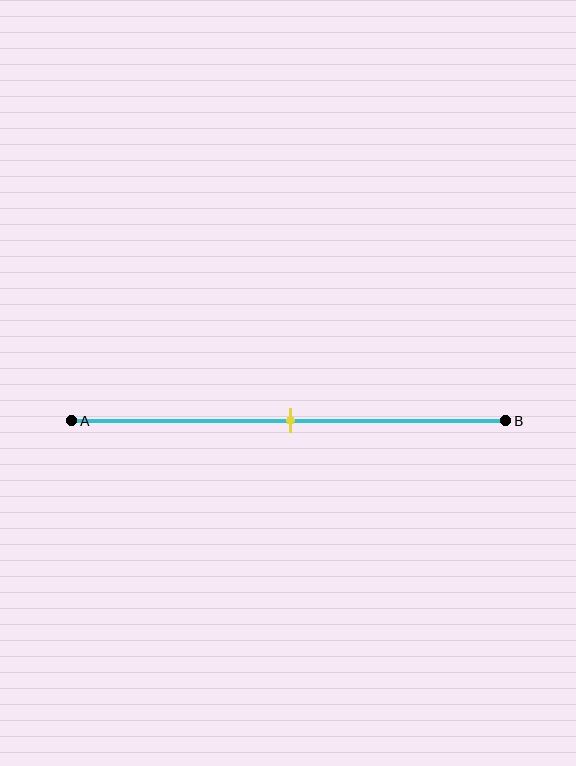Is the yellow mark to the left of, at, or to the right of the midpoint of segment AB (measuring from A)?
The yellow mark is approximately at the midpoint of segment AB.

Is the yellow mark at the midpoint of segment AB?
Yes, the mark is approximately at the midpoint.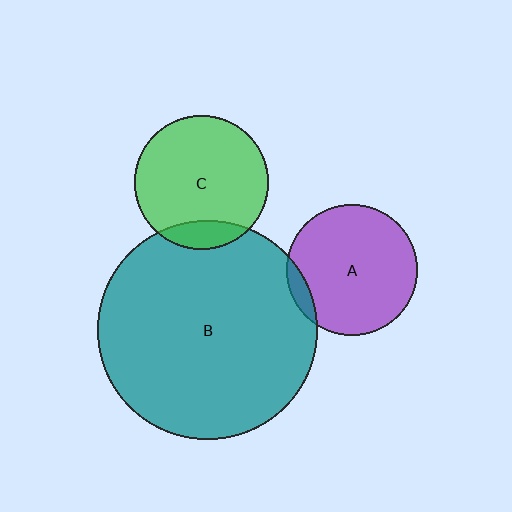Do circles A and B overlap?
Yes.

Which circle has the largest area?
Circle B (teal).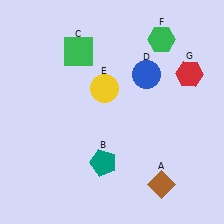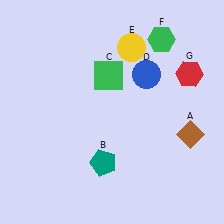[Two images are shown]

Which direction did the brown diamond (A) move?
The brown diamond (A) moved up.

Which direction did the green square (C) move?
The green square (C) moved right.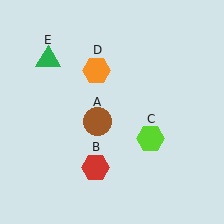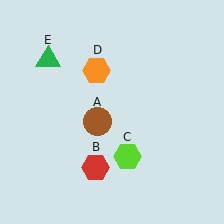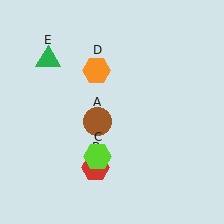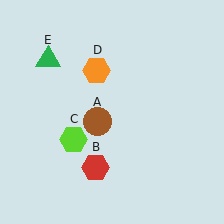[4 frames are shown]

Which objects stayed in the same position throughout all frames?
Brown circle (object A) and red hexagon (object B) and orange hexagon (object D) and green triangle (object E) remained stationary.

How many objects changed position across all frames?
1 object changed position: lime hexagon (object C).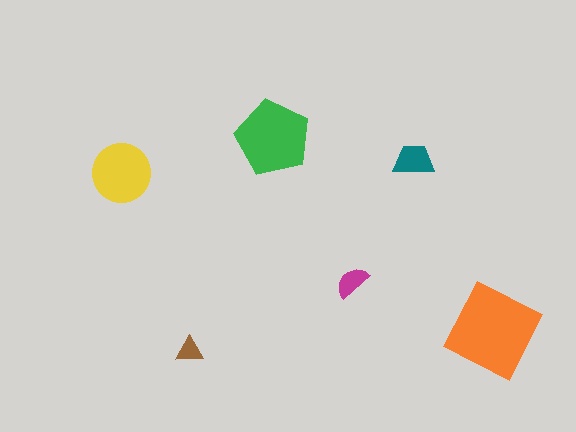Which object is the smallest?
The brown triangle.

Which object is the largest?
The orange square.